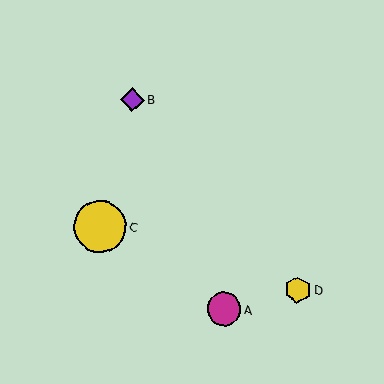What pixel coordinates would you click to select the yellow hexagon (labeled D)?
Click at (298, 290) to select the yellow hexagon D.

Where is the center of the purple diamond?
The center of the purple diamond is at (132, 100).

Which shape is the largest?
The yellow circle (labeled C) is the largest.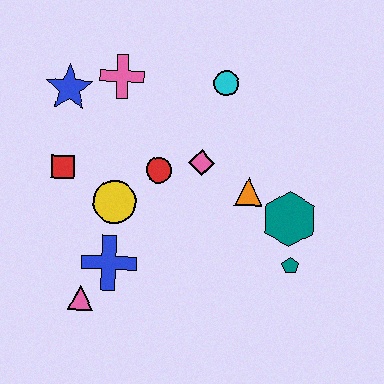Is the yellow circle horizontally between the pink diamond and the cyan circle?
No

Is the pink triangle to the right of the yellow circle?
No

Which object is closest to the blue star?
The pink cross is closest to the blue star.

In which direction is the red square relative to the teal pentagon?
The red square is to the left of the teal pentagon.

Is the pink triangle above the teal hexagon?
No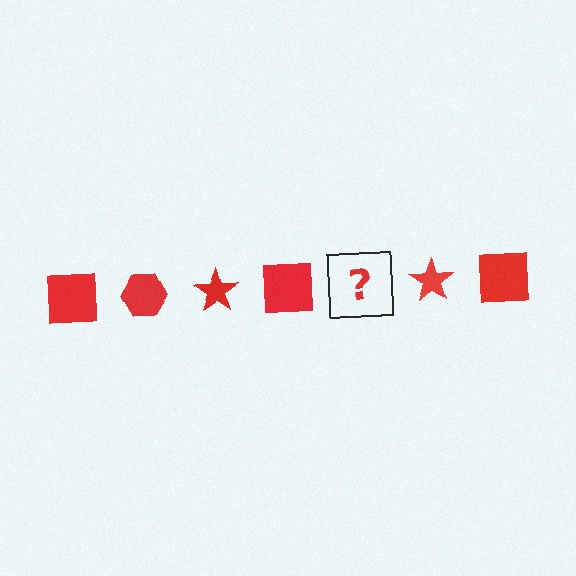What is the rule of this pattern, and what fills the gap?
The rule is that the pattern cycles through square, hexagon, star shapes in red. The gap should be filled with a red hexagon.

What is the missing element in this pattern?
The missing element is a red hexagon.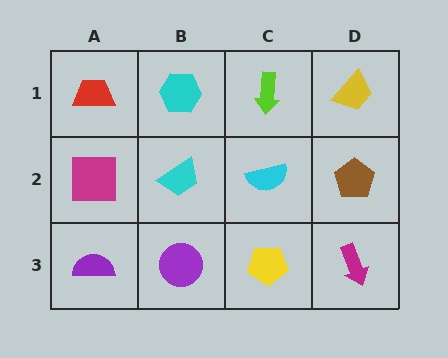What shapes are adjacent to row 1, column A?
A magenta square (row 2, column A), a cyan hexagon (row 1, column B).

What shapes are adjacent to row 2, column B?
A cyan hexagon (row 1, column B), a purple circle (row 3, column B), a magenta square (row 2, column A), a cyan semicircle (row 2, column C).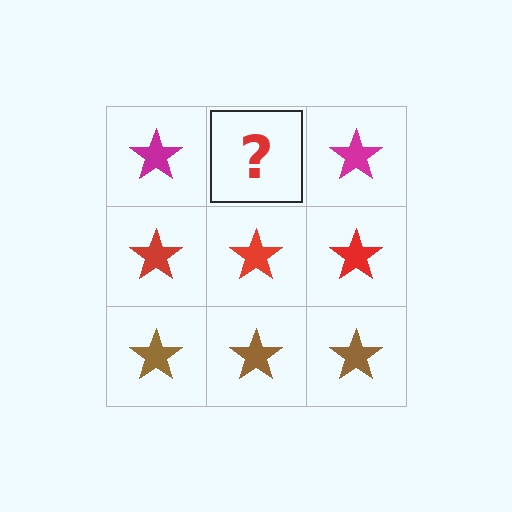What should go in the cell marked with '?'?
The missing cell should contain a magenta star.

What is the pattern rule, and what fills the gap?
The rule is that each row has a consistent color. The gap should be filled with a magenta star.